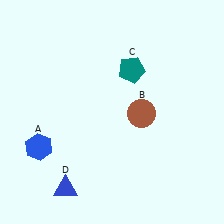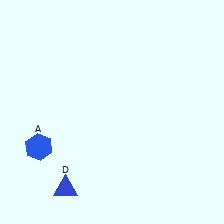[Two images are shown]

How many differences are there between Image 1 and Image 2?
There are 2 differences between the two images.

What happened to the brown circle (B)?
The brown circle (B) was removed in Image 2. It was in the bottom-right area of Image 1.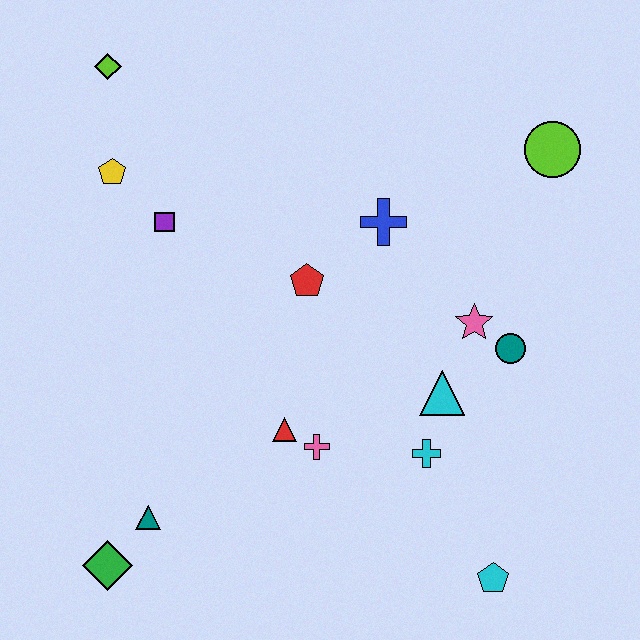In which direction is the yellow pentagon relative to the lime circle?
The yellow pentagon is to the left of the lime circle.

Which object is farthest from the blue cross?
The green diamond is farthest from the blue cross.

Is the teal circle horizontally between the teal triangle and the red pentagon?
No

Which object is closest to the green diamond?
The teal triangle is closest to the green diamond.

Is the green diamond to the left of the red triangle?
Yes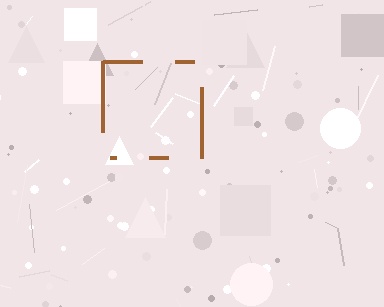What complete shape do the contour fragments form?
The contour fragments form a square.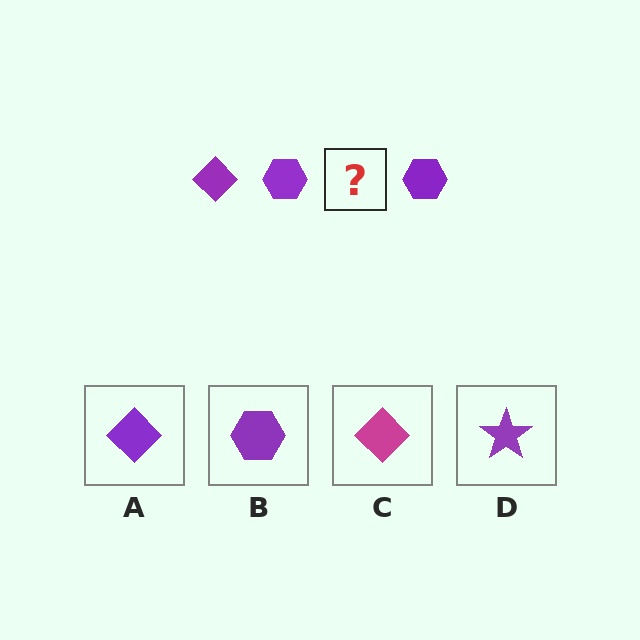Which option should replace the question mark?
Option A.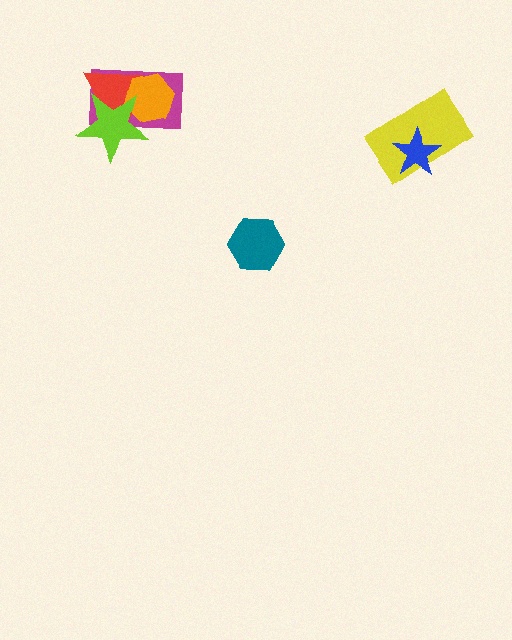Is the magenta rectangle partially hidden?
Yes, it is partially covered by another shape.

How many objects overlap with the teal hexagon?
0 objects overlap with the teal hexagon.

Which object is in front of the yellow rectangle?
The blue star is in front of the yellow rectangle.